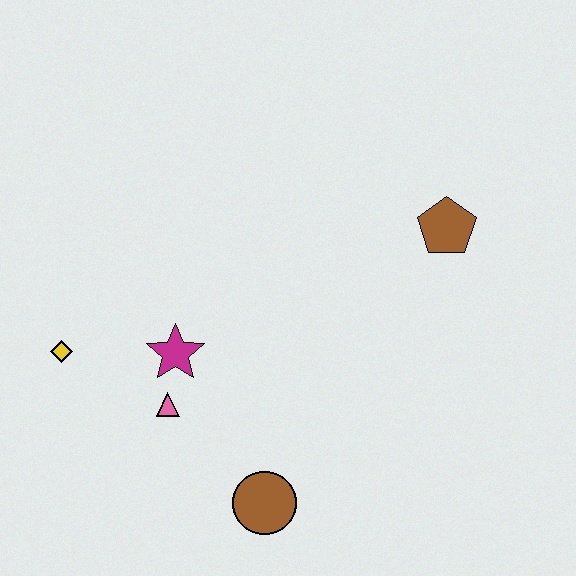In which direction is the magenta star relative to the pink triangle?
The magenta star is above the pink triangle.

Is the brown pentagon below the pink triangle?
No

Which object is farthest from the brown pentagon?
The yellow diamond is farthest from the brown pentagon.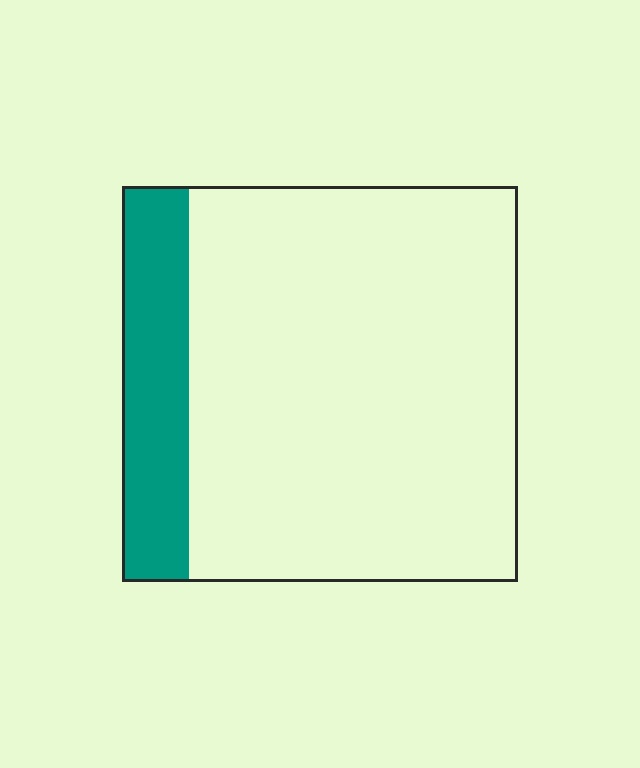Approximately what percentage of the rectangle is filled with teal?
Approximately 15%.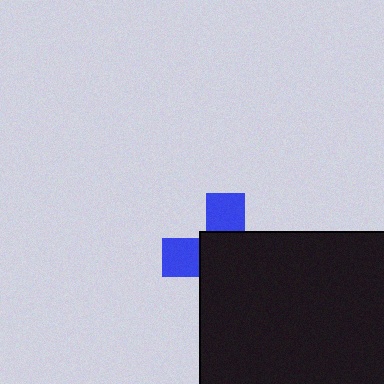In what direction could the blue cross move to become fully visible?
The blue cross could move toward the upper-left. That would shift it out from behind the black square entirely.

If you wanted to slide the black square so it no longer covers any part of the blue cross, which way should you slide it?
Slide it toward the lower-right — that is the most direct way to separate the two shapes.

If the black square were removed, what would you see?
You would see the complete blue cross.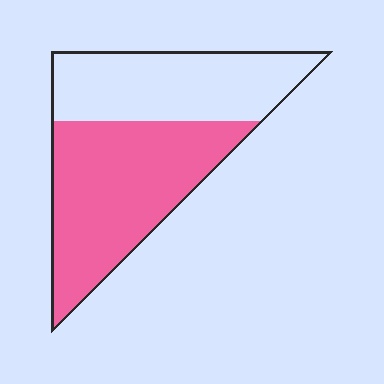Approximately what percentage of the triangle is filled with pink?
Approximately 55%.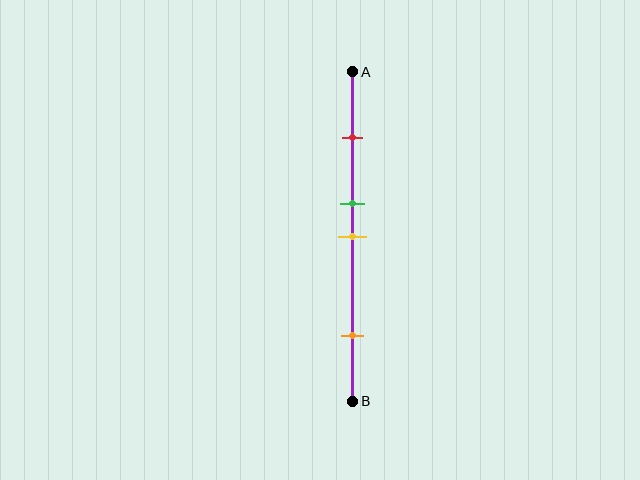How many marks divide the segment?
There are 4 marks dividing the segment.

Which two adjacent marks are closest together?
The green and yellow marks are the closest adjacent pair.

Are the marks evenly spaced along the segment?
No, the marks are not evenly spaced.